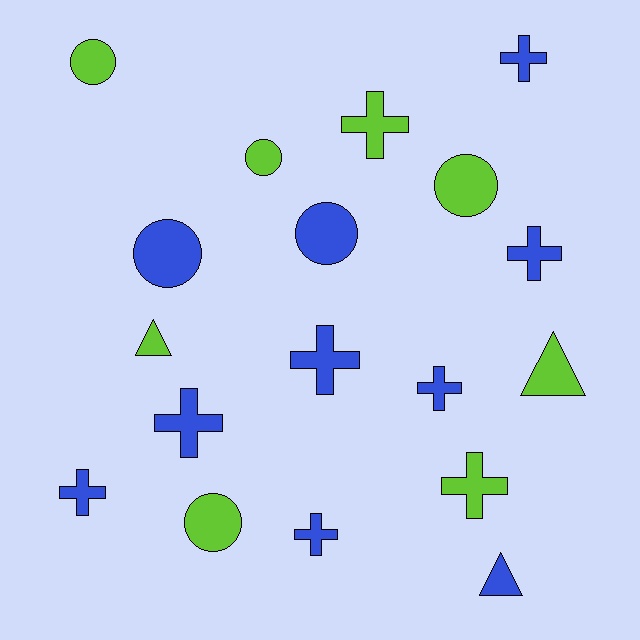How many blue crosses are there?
There are 7 blue crosses.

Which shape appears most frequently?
Cross, with 9 objects.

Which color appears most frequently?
Blue, with 10 objects.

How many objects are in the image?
There are 18 objects.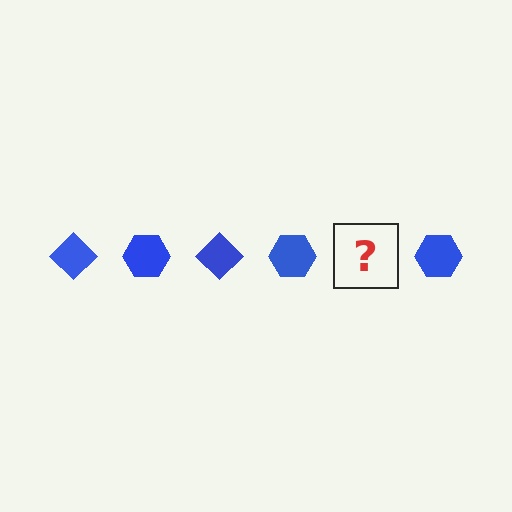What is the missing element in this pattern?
The missing element is a blue diamond.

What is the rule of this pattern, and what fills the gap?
The rule is that the pattern cycles through diamond, hexagon shapes in blue. The gap should be filled with a blue diamond.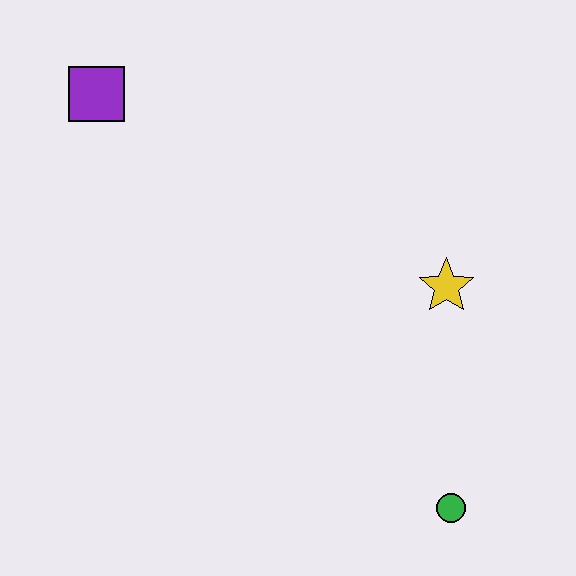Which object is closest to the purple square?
The yellow star is closest to the purple square.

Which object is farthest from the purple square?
The green circle is farthest from the purple square.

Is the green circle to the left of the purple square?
No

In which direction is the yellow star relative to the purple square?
The yellow star is to the right of the purple square.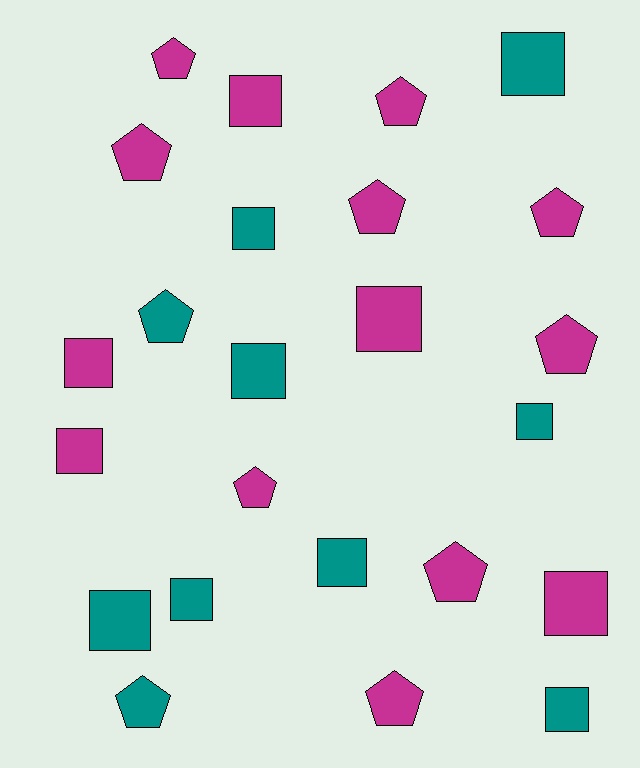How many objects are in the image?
There are 24 objects.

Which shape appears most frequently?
Square, with 13 objects.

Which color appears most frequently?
Magenta, with 14 objects.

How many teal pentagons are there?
There are 2 teal pentagons.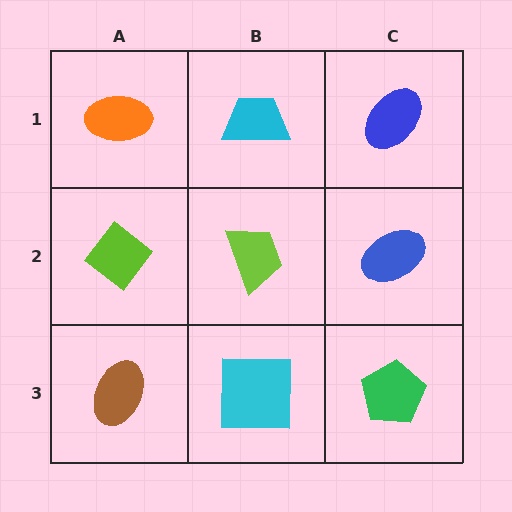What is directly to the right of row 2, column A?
A lime trapezoid.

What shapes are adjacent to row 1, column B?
A lime trapezoid (row 2, column B), an orange ellipse (row 1, column A), a blue ellipse (row 1, column C).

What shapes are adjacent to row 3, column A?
A lime diamond (row 2, column A), a cyan square (row 3, column B).